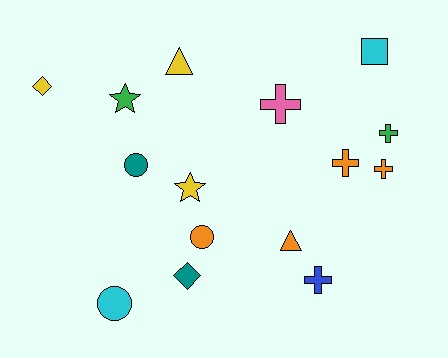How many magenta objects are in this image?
There are no magenta objects.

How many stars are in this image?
There are 2 stars.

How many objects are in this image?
There are 15 objects.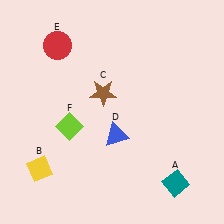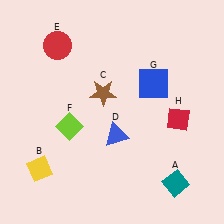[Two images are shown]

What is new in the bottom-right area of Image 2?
A red diamond (H) was added in the bottom-right area of Image 2.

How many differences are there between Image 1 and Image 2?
There are 2 differences between the two images.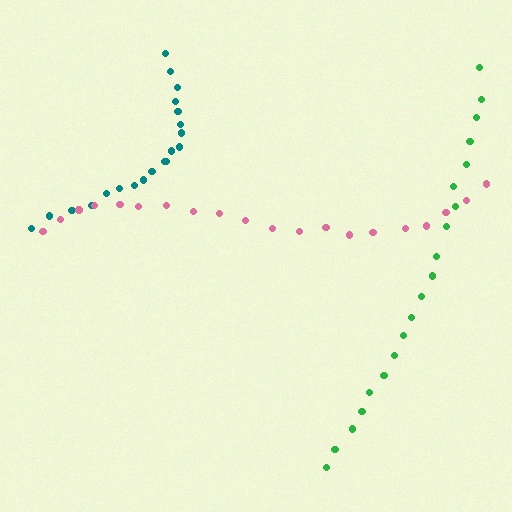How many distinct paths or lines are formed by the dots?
There are 3 distinct paths.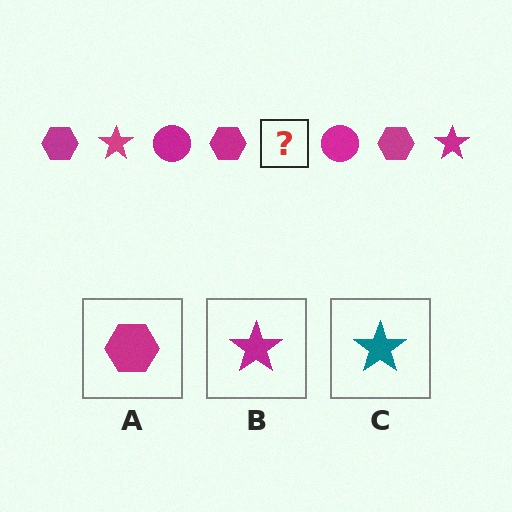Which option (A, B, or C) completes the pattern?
B.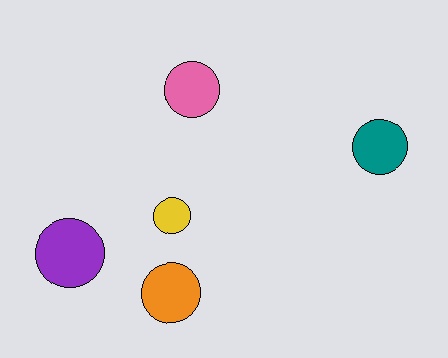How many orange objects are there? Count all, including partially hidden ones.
There is 1 orange object.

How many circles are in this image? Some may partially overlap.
There are 5 circles.